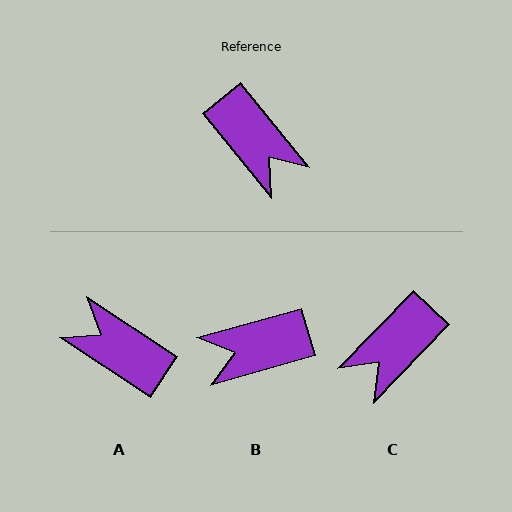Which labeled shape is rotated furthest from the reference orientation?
A, about 162 degrees away.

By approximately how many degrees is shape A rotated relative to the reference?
Approximately 162 degrees clockwise.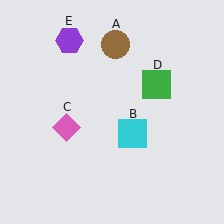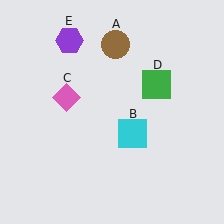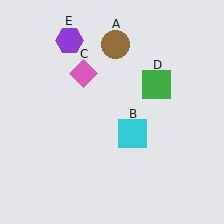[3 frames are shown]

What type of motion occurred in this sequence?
The pink diamond (object C) rotated clockwise around the center of the scene.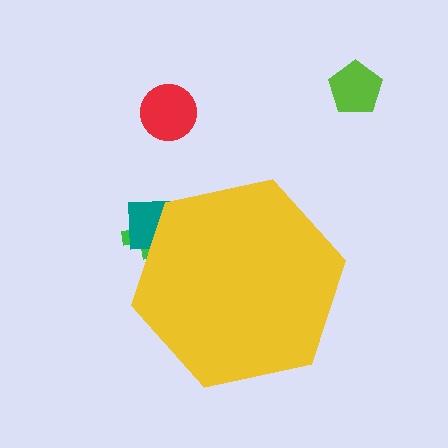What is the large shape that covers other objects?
A yellow hexagon.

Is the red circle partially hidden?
No, the red circle is fully visible.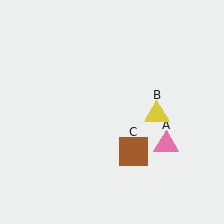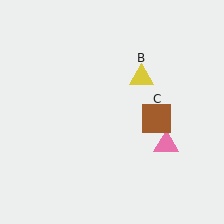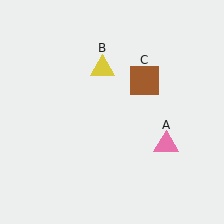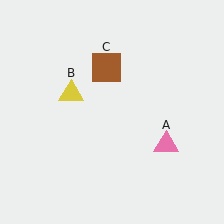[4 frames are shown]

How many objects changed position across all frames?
2 objects changed position: yellow triangle (object B), brown square (object C).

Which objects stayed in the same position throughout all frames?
Pink triangle (object A) remained stationary.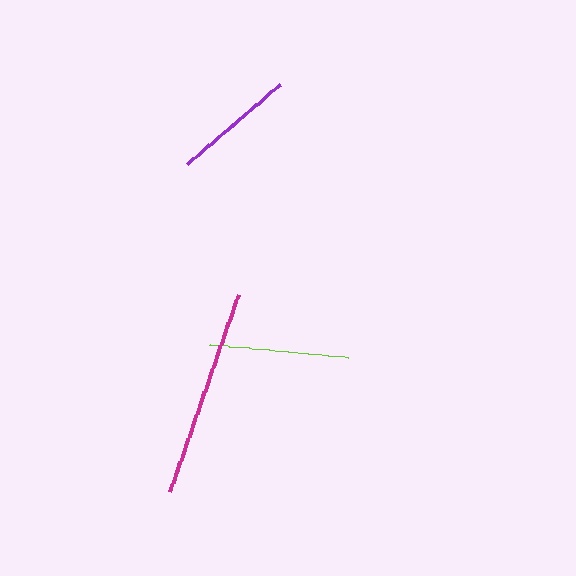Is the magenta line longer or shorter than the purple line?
The magenta line is longer than the purple line.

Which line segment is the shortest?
The purple line is the shortest at approximately 122 pixels.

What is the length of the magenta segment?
The magenta segment is approximately 209 pixels long.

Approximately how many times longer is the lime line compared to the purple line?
The lime line is approximately 1.1 times the length of the purple line.